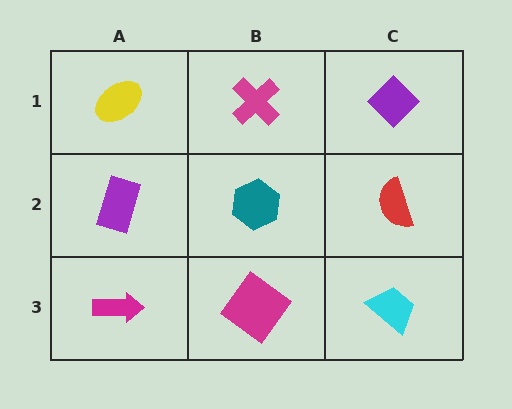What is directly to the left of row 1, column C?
A magenta cross.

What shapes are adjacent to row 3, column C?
A red semicircle (row 2, column C), a magenta diamond (row 3, column B).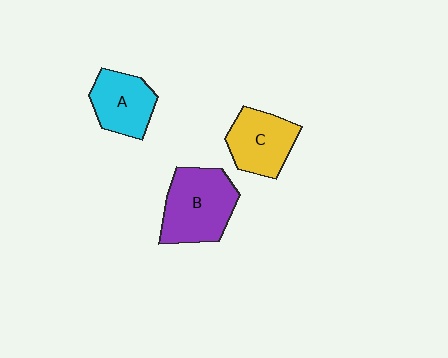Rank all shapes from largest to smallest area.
From largest to smallest: B (purple), C (yellow), A (cyan).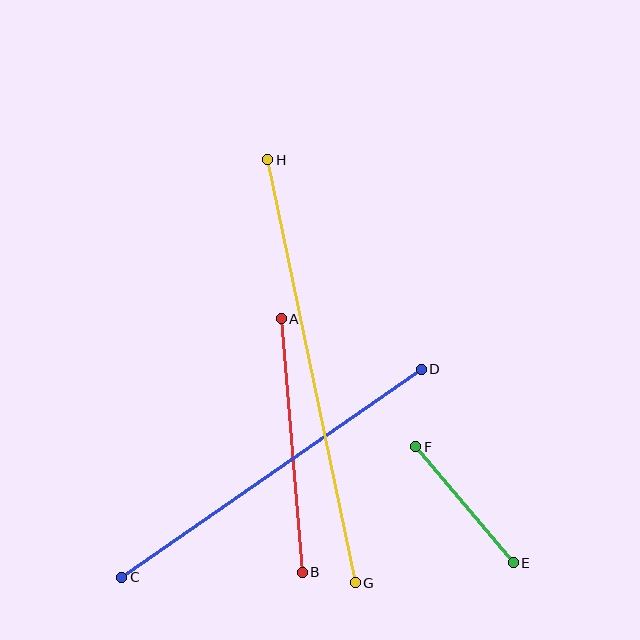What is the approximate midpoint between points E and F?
The midpoint is at approximately (465, 505) pixels.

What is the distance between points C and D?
The distance is approximately 365 pixels.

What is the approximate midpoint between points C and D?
The midpoint is at approximately (272, 473) pixels.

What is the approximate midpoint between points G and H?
The midpoint is at approximately (312, 371) pixels.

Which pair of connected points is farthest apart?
Points G and H are farthest apart.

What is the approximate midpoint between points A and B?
The midpoint is at approximately (292, 446) pixels.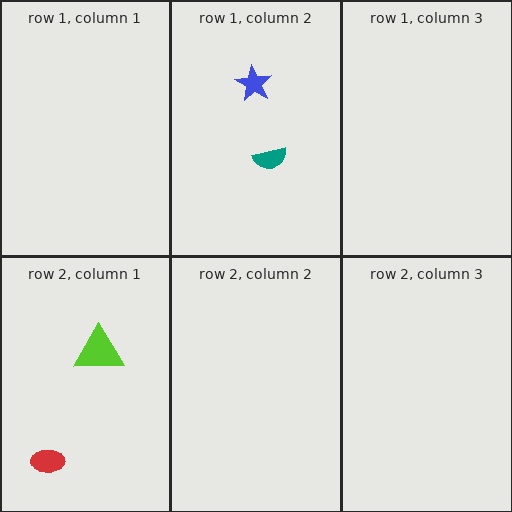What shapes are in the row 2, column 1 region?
The lime triangle, the red ellipse.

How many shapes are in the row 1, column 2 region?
2.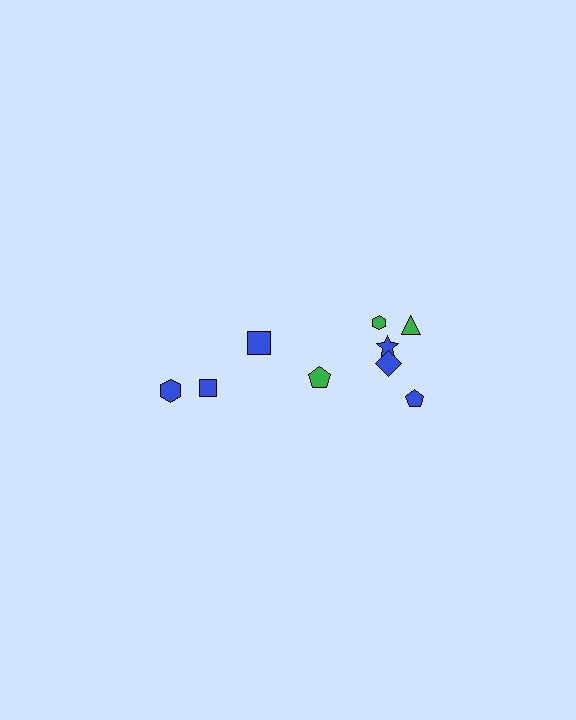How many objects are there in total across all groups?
There are 9 objects.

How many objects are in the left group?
There are 3 objects.